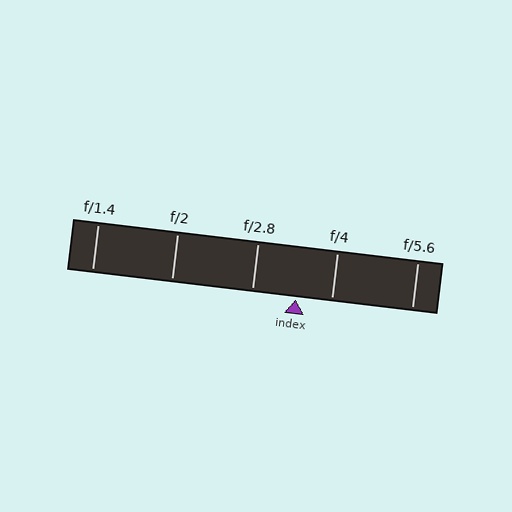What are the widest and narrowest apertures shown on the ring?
The widest aperture shown is f/1.4 and the narrowest is f/5.6.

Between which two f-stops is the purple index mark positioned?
The index mark is between f/2.8 and f/4.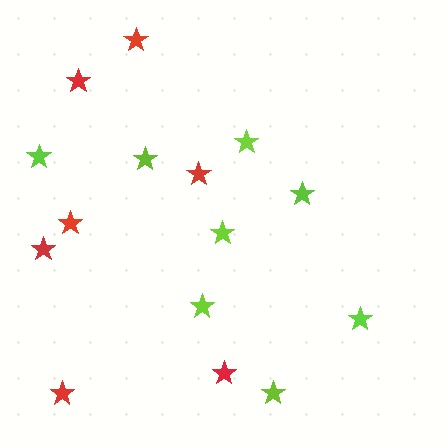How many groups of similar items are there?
There are 2 groups: one group of lime stars (8) and one group of red stars (7).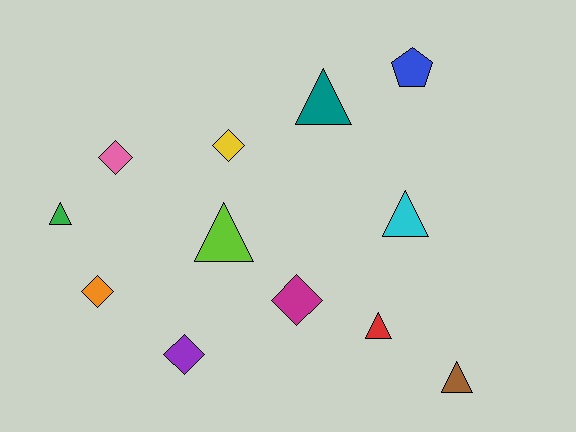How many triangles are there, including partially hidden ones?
There are 6 triangles.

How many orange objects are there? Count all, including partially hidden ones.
There is 1 orange object.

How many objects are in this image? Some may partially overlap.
There are 12 objects.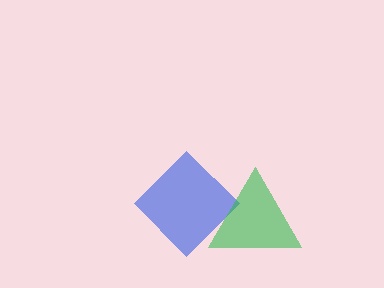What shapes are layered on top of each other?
The layered shapes are: a blue diamond, a green triangle.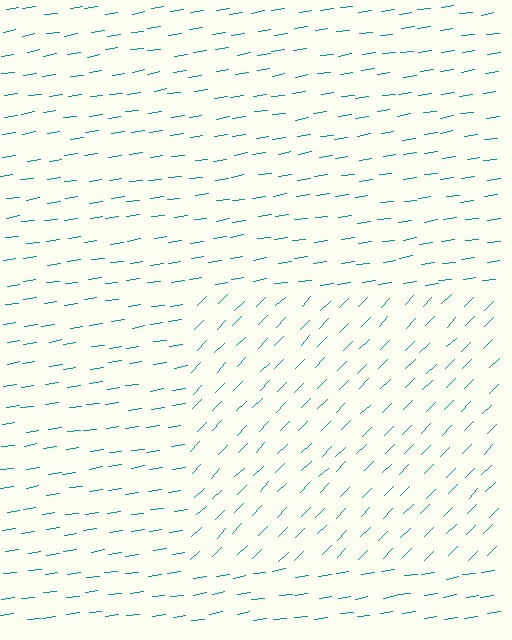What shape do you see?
I see a rectangle.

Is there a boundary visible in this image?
Yes, there is a texture boundary formed by a change in line orientation.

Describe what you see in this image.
The image is filled with small teal line segments. A rectangle region in the image has lines oriented differently from the surrounding lines, creating a visible texture boundary.